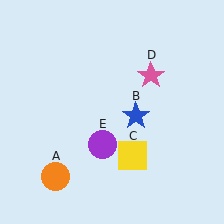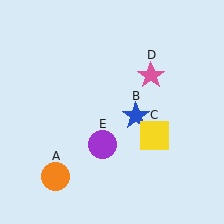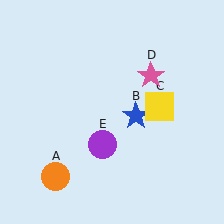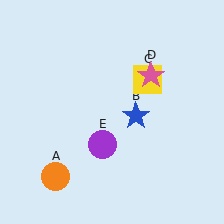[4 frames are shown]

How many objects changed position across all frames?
1 object changed position: yellow square (object C).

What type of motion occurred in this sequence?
The yellow square (object C) rotated counterclockwise around the center of the scene.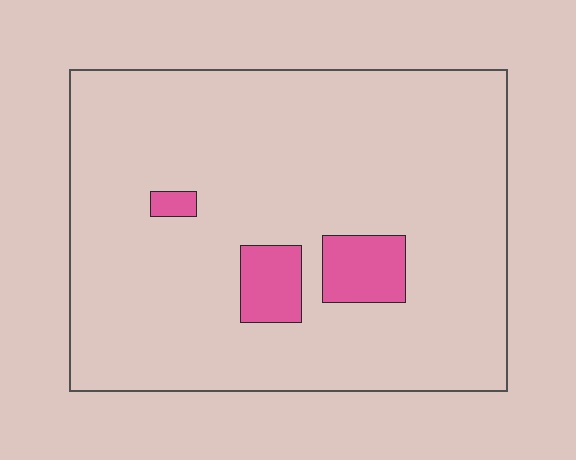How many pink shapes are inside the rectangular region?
3.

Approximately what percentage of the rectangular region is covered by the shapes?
Approximately 10%.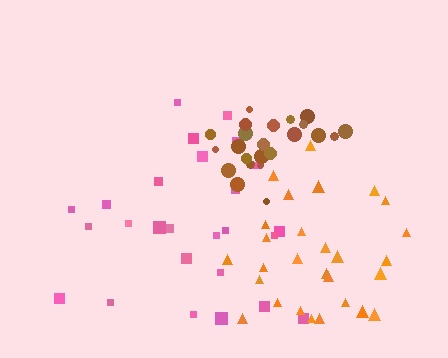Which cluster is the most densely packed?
Brown.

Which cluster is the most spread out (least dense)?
Pink.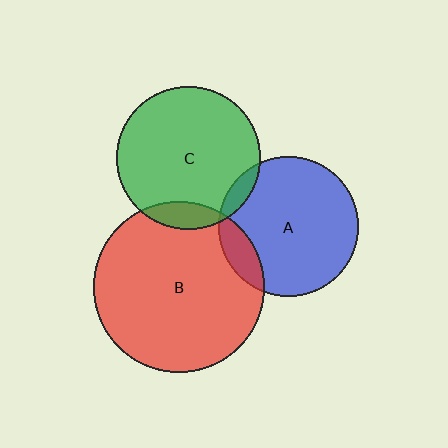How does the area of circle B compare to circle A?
Approximately 1.5 times.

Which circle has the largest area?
Circle B (red).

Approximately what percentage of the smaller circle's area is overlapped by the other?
Approximately 5%.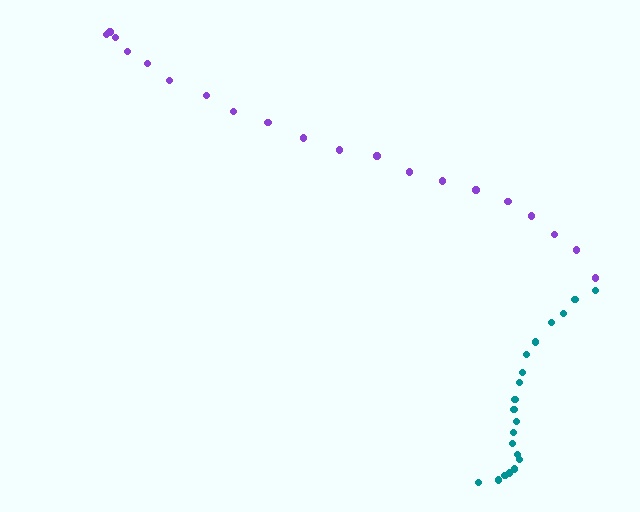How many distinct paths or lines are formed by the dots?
There are 2 distinct paths.